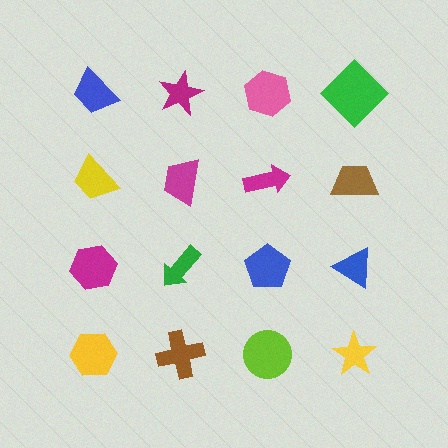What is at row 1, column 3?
A pink hexagon.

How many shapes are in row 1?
4 shapes.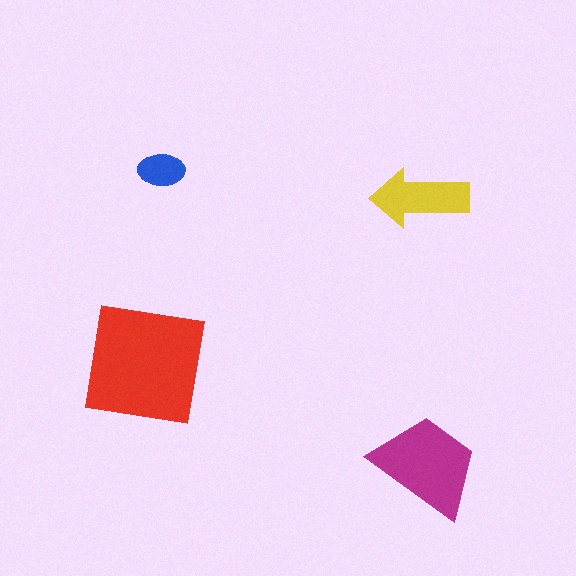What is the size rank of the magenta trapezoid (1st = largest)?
2nd.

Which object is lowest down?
The magenta trapezoid is bottommost.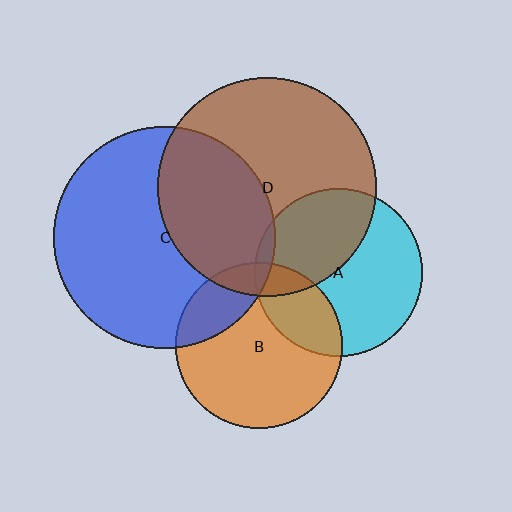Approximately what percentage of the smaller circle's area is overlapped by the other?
Approximately 40%.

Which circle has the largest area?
Circle C (blue).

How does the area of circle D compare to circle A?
Approximately 1.7 times.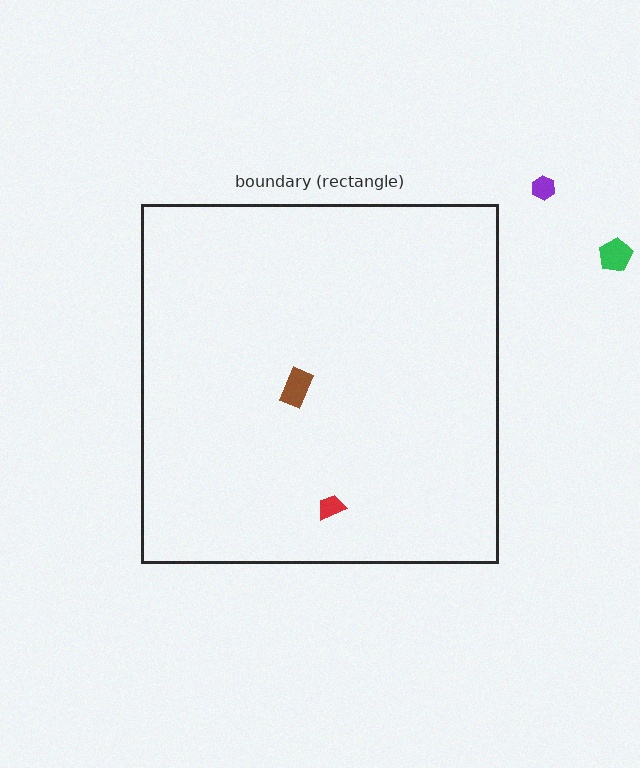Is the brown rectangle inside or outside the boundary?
Inside.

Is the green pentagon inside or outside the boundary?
Outside.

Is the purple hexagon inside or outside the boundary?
Outside.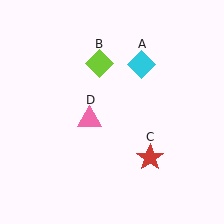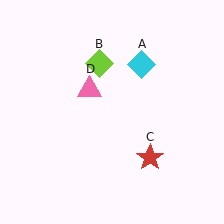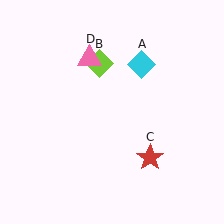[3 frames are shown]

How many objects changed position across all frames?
1 object changed position: pink triangle (object D).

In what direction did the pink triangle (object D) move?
The pink triangle (object D) moved up.